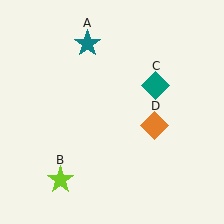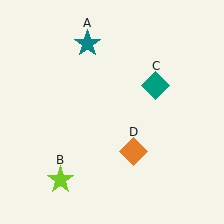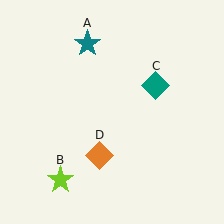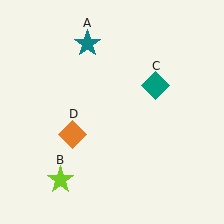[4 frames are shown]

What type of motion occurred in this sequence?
The orange diamond (object D) rotated clockwise around the center of the scene.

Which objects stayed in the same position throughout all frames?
Teal star (object A) and lime star (object B) and teal diamond (object C) remained stationary.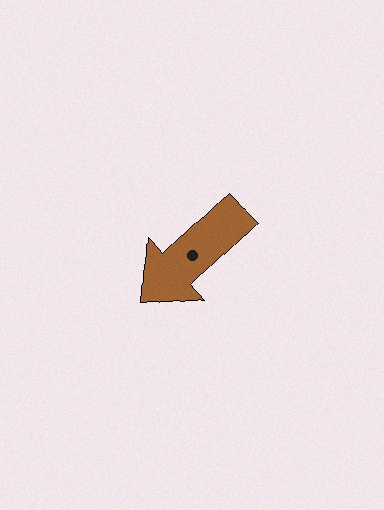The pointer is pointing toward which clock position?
Roughly 8 o'clock.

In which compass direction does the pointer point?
Southwest.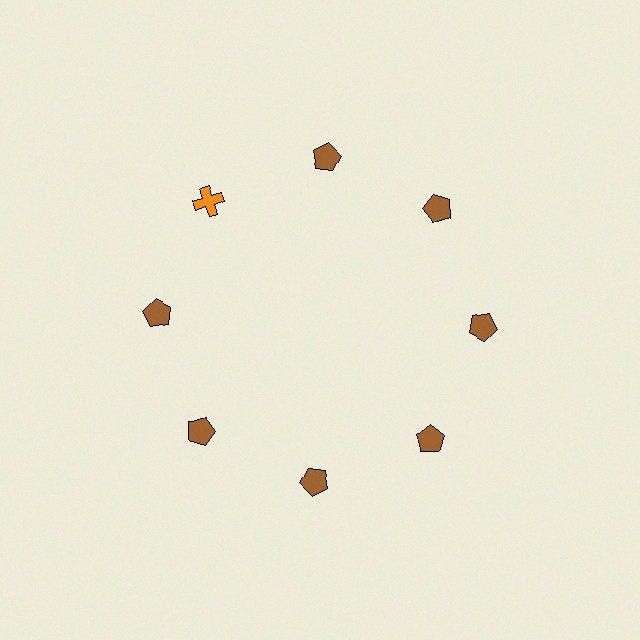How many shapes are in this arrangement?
There are 8 shapes arranged in a ring pattern.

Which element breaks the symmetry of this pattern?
The orange cross at roughly the 10 o'clock position breaks the symmetry. All other shapes are brown pentagons.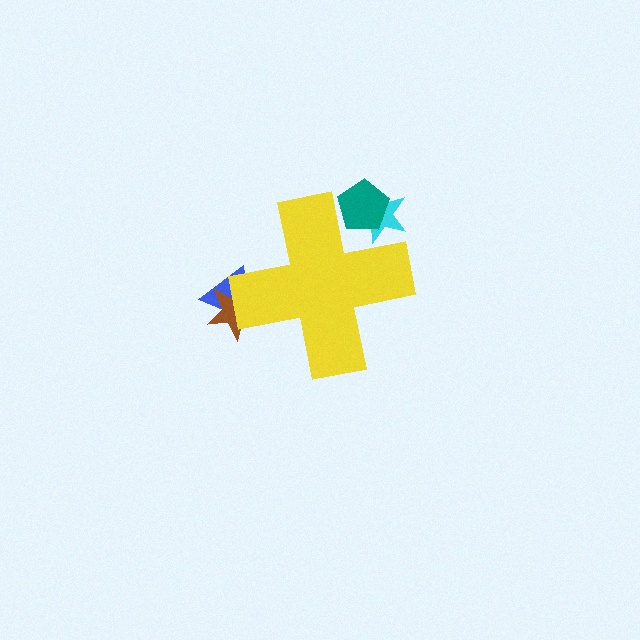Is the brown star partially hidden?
Yes, the brown star is partially hidden behind the yellow cross.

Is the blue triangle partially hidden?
Yes, the blue triangle is partially hidden behind the yellow cross.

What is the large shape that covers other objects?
A yellow cross.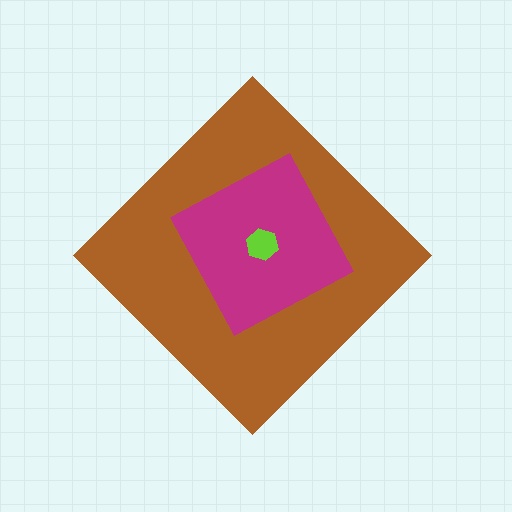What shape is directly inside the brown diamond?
The magenta square.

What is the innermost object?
The lime hexagon.